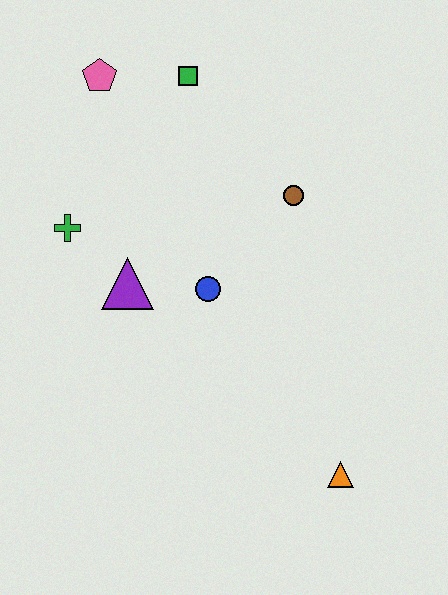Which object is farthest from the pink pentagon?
The orange triangle is farthest from the pink pentagon.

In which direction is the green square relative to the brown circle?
The green square is above the brown circle.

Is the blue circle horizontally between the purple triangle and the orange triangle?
Yes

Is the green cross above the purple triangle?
Yes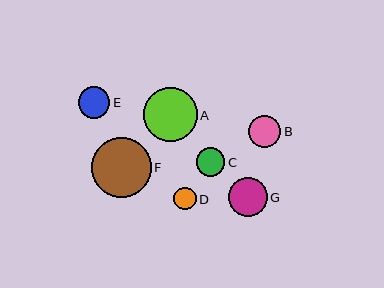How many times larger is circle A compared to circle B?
Circle A is approximately 1.7 times the size of circle B.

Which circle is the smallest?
Circle D is the smallest with a size of approximately 23 pixels.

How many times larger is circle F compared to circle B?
Circle F is approximately 1.9 times the size of circle B.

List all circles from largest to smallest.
From largest to smallest: F, A, G, B, E, C, D.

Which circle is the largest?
Circle F is the largest with a size of approximately 60 pixels.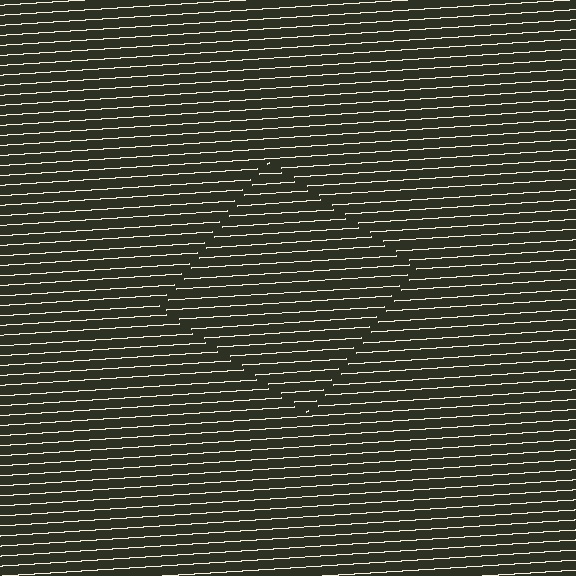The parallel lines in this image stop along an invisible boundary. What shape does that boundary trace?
An illusory square. The interior of the shape contains the same grating, shifted by half a period — the contour is defined by the phase discontinuity where line-ends from the inner and outer gratings abut.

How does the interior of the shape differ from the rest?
The interior of the shape contains the same grating, shifted by half a period — the contour is defined by the phase discontinuity where line-ends from the inner and outer gratings abut.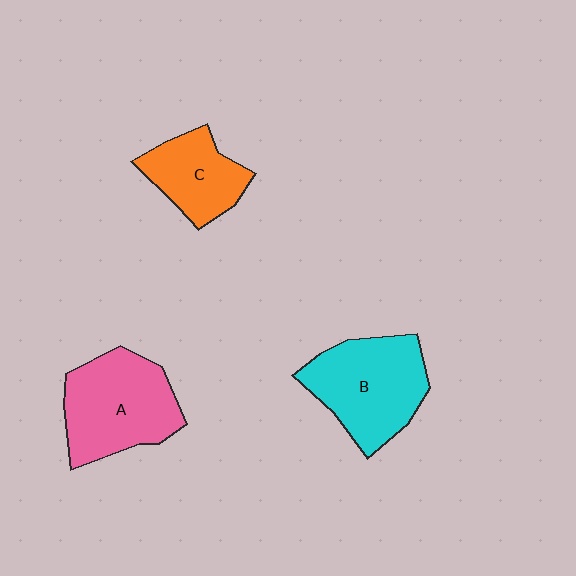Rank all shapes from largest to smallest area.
From largest to smallest: B (cyan), A (pink), C (orange).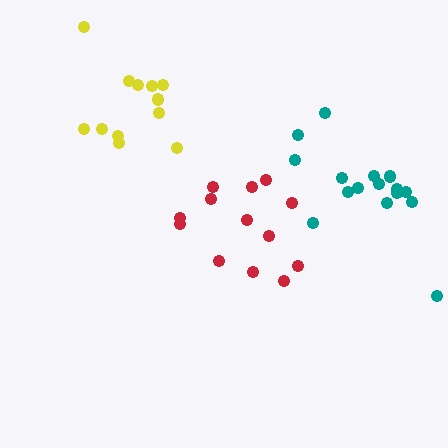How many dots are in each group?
Group 1: 13 dots, Group 2: 12 dots, Group 3: 16 dots (41 total).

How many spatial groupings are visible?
There are 3 spatial groupings.